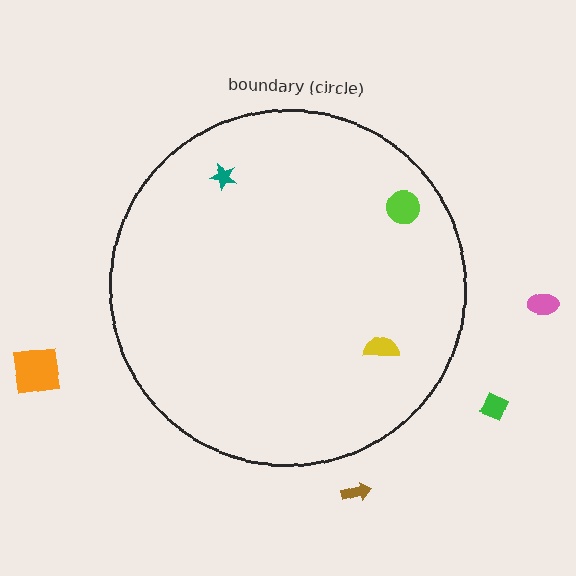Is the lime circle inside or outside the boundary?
Inside.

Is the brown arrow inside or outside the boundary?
Outside.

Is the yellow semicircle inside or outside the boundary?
Inside.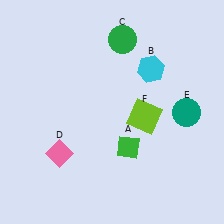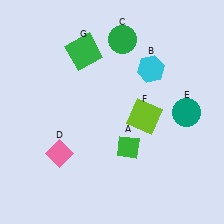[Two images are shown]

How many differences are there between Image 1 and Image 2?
There is 1 difference between the two images.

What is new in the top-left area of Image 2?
A green square (G) was added in the top-left area of Image 2.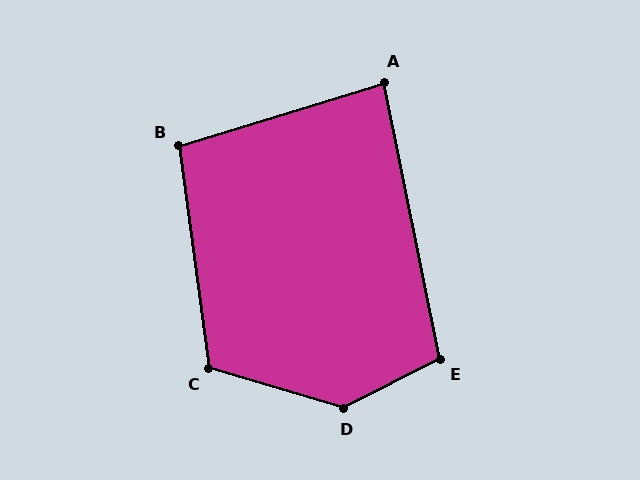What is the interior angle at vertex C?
Approximately 114 degrees (obtuse).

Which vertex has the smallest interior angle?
A, at approximately 84 degrees.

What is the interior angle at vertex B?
Approximately 99 degrees (obtuse).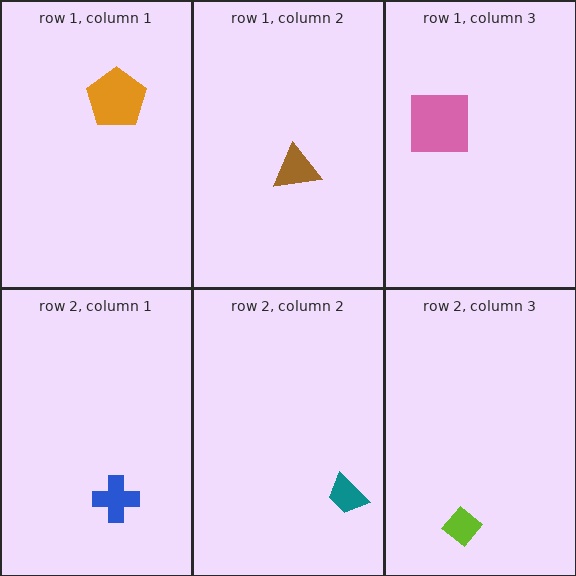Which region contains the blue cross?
The row 2, column 1 region.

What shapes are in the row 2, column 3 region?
The lime diamond.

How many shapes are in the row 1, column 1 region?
1.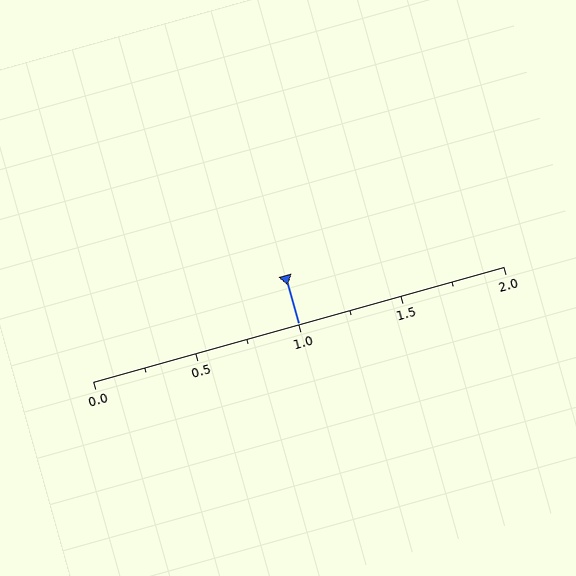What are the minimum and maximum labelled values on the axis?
The axis runs from 0.0 to 2.0.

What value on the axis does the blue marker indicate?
The marker indicates approximately 1.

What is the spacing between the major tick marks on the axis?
The major ticks are spaced 0.5 apart.